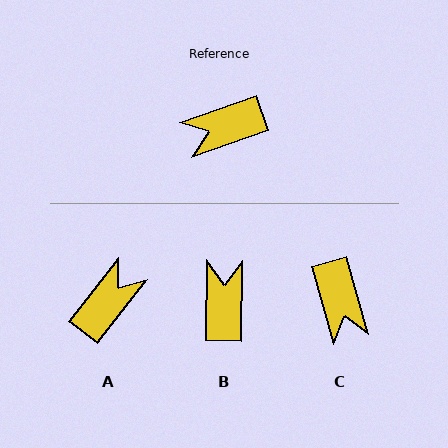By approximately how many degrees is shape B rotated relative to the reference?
Approximately 110 degrees clockwise.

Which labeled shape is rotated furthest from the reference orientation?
A, about 147 degrees away.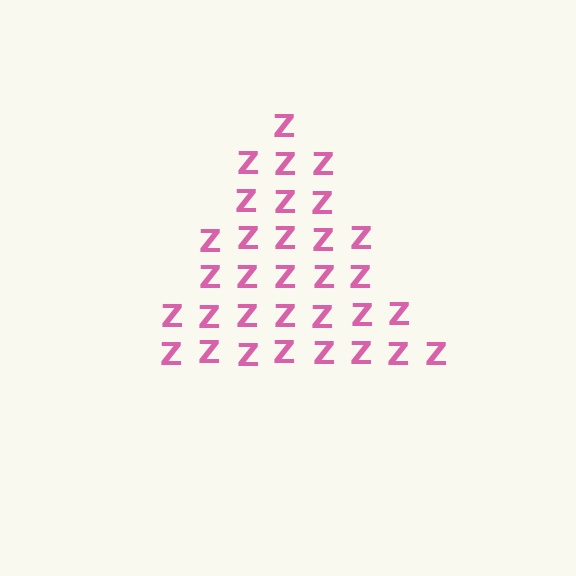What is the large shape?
The large shape is a triangle.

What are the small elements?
The small elements are letter Z's.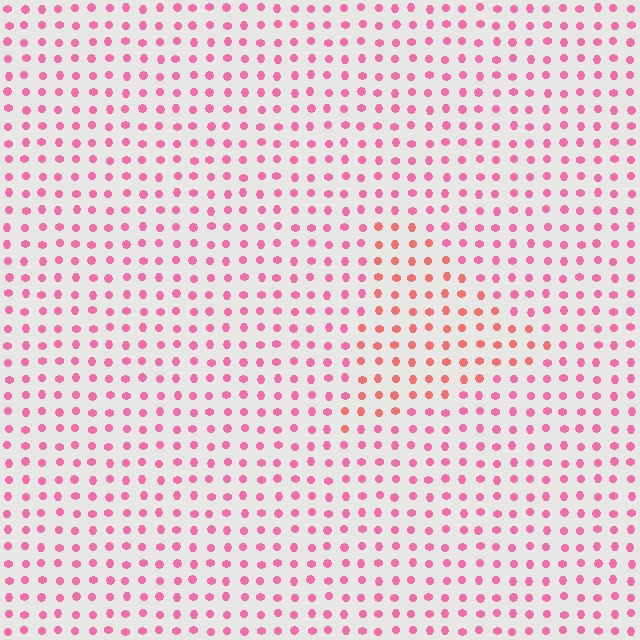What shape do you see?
I see a triangle.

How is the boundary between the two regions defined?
The boundary is defined purely by a slight shift in hue (about 30 degrees). Spacing, size, and orientation are identical on both sides.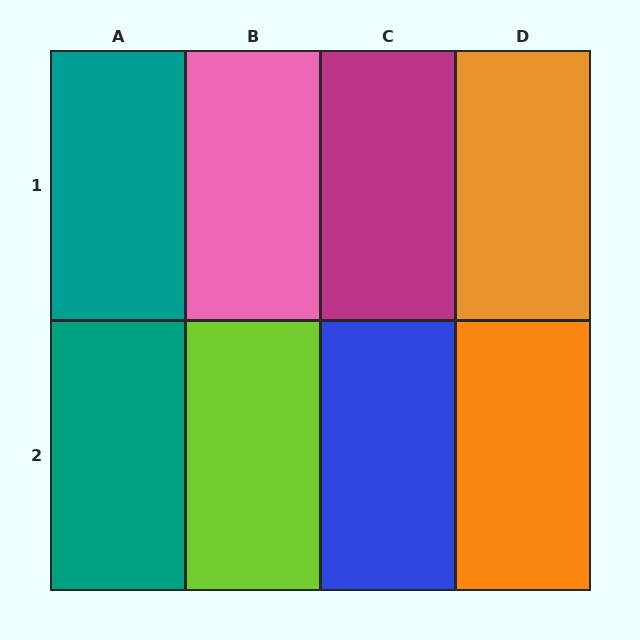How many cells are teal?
2 cells are teal.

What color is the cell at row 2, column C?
Blue.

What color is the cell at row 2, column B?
Lime.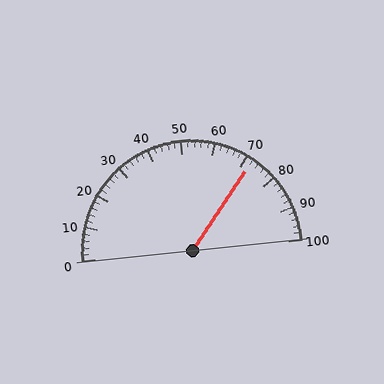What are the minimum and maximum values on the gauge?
The gauge ranges from 0 to 100.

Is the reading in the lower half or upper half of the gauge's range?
The reading is in the upper half of the range (0 to 100).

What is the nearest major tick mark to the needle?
The nearest major tick mark is 70.